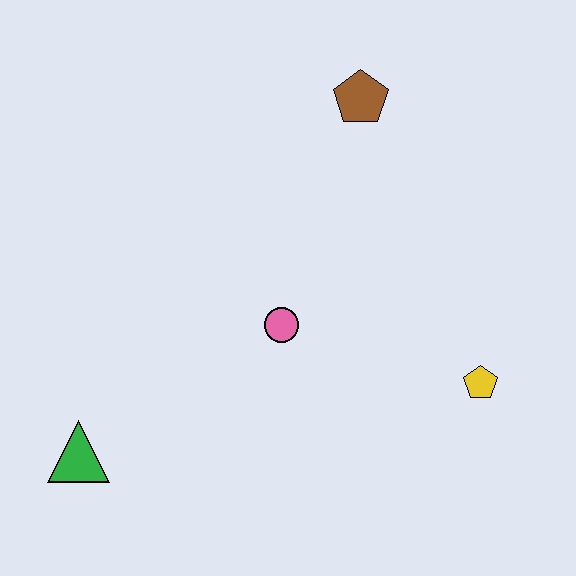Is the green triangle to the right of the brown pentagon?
No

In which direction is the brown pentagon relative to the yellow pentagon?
The brown pentagon is above the yellow pentagon.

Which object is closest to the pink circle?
The yellow pentagon is closest to the pink circle.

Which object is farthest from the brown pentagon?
The green triangle is farthest from the brown pentagon.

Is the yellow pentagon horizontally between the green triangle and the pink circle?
No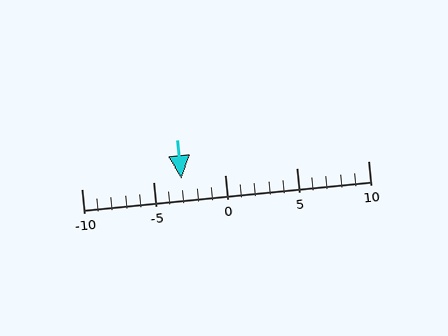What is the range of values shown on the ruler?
The ruler shows values from -10 to 10.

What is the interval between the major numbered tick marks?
The major tick marks are spaced 5 units apart.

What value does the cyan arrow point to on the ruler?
The cyan arrow points to approximately -3.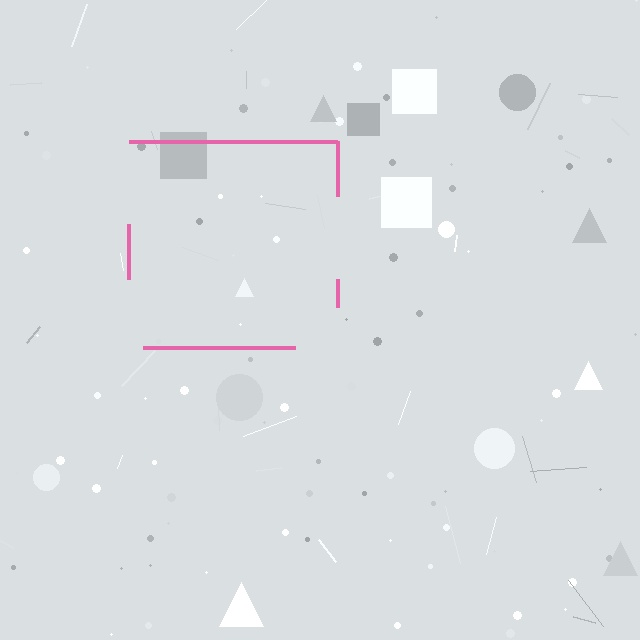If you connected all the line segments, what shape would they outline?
They would outline a square.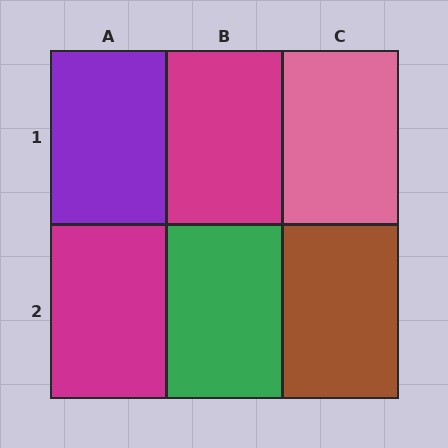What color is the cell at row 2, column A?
Magenta.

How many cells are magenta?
2 cells are magenta.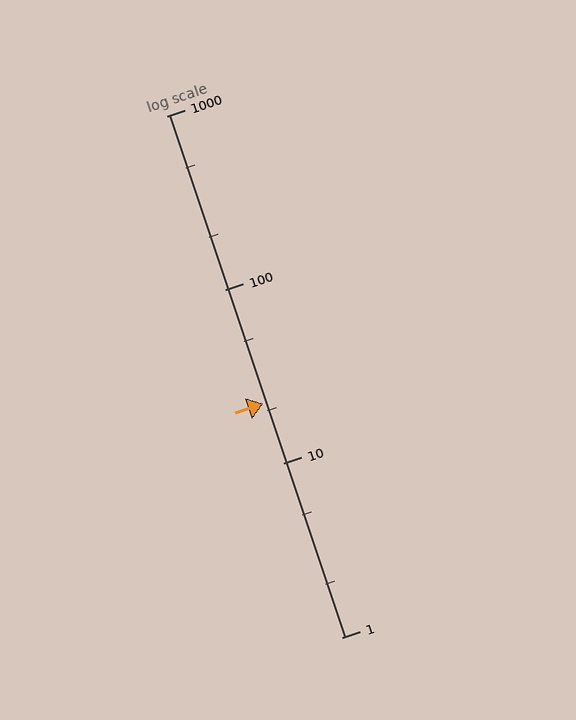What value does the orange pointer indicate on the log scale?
The pointer indicates approximately 22.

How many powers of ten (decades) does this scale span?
The scale spans 3 decades, from 1 to 1000.